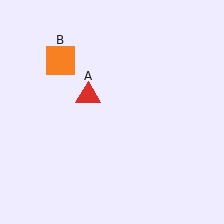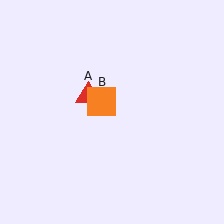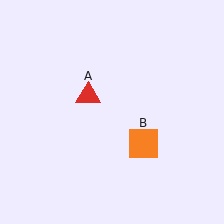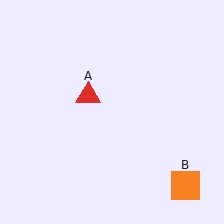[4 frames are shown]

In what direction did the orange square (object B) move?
The orange square (object B) moved down and to the right.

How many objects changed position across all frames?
1 object changed position: orange square (object B).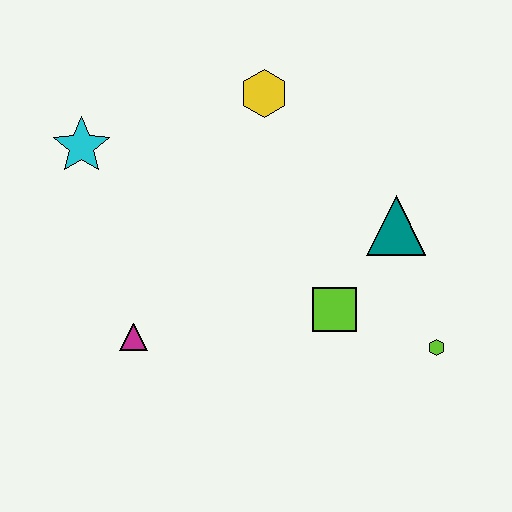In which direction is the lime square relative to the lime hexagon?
The lime square is to the left of the lime hexagon.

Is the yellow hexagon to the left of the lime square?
Yes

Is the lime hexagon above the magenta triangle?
No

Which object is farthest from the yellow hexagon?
The lime hexagon is farthest from the yellow hexagon.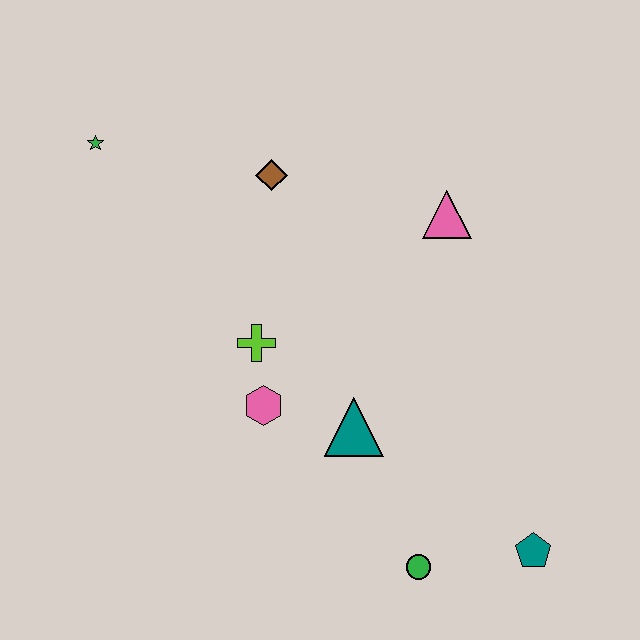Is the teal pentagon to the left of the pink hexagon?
No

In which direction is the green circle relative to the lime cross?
The green circle is below the lime cross.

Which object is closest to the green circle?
The teal pentagon is closest to the green circle.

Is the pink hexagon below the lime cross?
Yes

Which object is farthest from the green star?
The teal pentagon is farthest from the green star.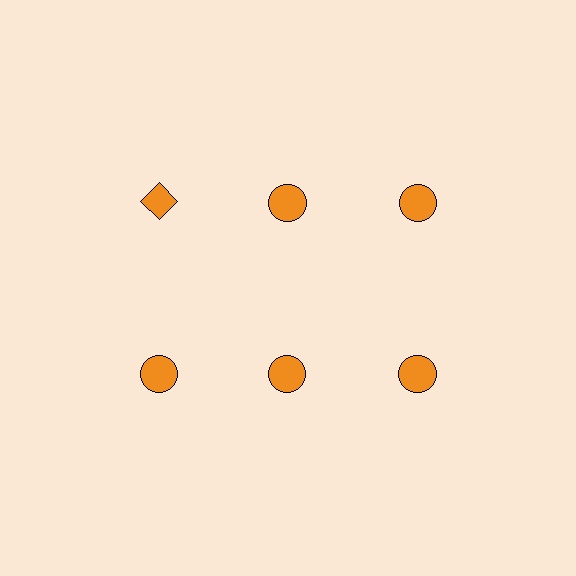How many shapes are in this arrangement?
There are 6 shapes arranged in a grid pattern.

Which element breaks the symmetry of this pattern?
The orange diamond in the top row, leftmost column breaks the symmetry. All other shapes are orange circles.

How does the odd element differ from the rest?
It has a different shape: diamond instead of circle.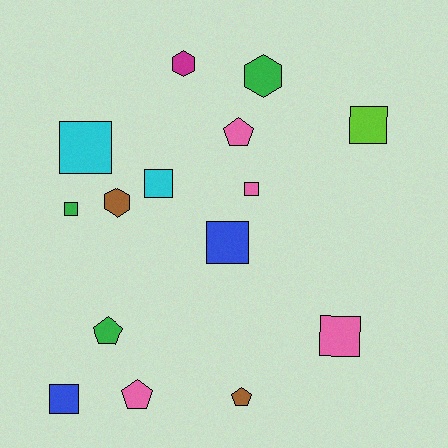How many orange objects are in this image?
There are no orange objects.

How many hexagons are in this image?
There are 3 hexagons.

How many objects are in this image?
There are 15 objects.